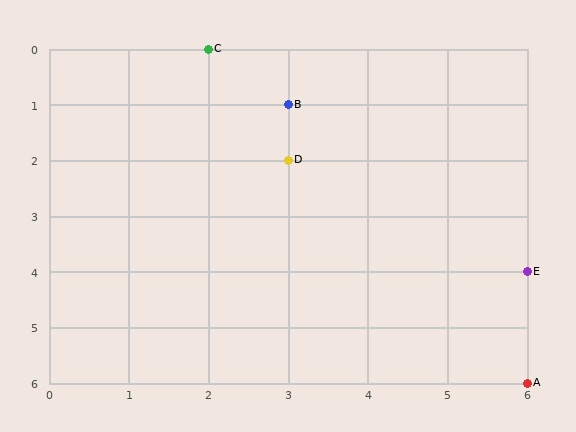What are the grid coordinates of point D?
Point D is at grid coordinates (3, 2).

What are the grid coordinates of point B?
Point B is at grid coordinates (3, 1).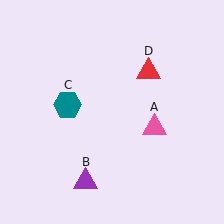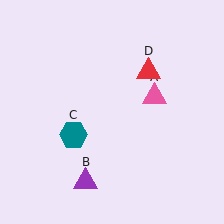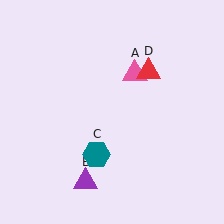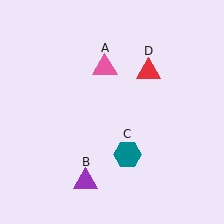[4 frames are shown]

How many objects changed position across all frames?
2 objects changed position: pink triangle (object A), teal hexagon (object C).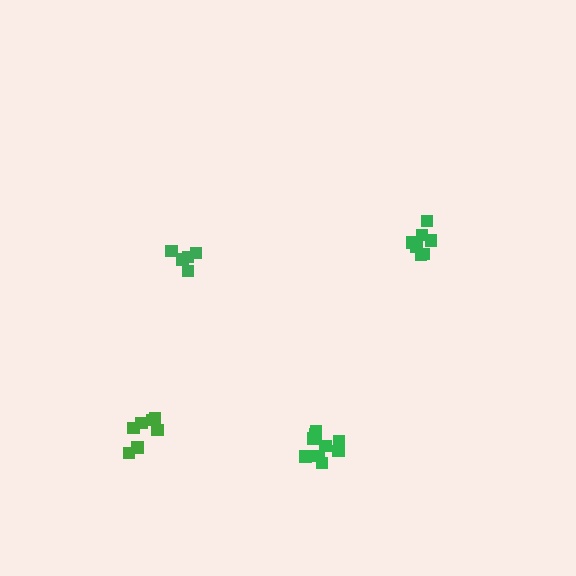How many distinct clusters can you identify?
There are 4 distinct clusters.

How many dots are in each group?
Group 1: 7 dots, Group 2: 7 dots, Group 3: 9 dots, Group 4: 8 dots (31 total).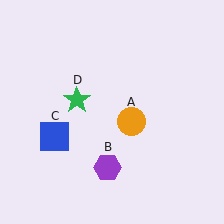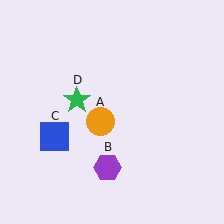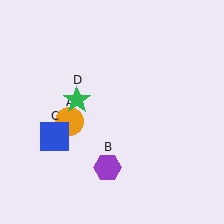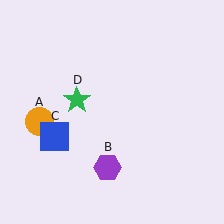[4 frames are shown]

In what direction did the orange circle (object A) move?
The orange circle (object A) moved left.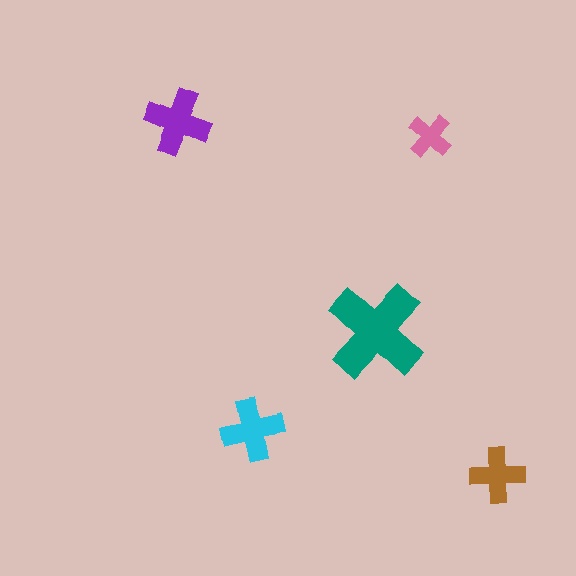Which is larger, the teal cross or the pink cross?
The teal one.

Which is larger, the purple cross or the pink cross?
The purple one.